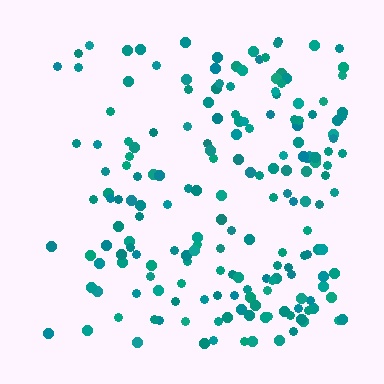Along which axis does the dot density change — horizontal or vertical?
Horizontal.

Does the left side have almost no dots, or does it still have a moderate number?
Still a moderate number, just noticeably fewer than the right.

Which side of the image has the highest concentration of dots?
The right.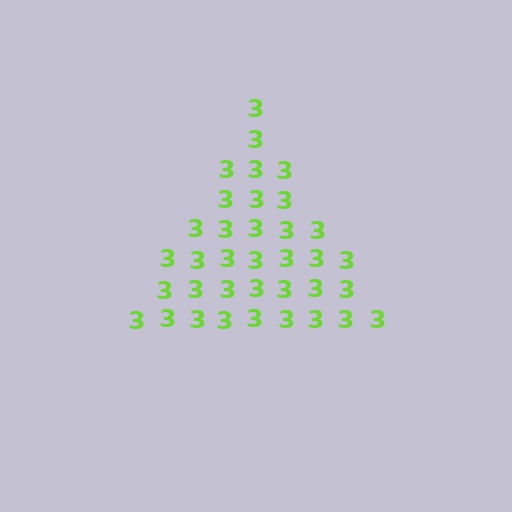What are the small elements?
The small elements are digit 3's.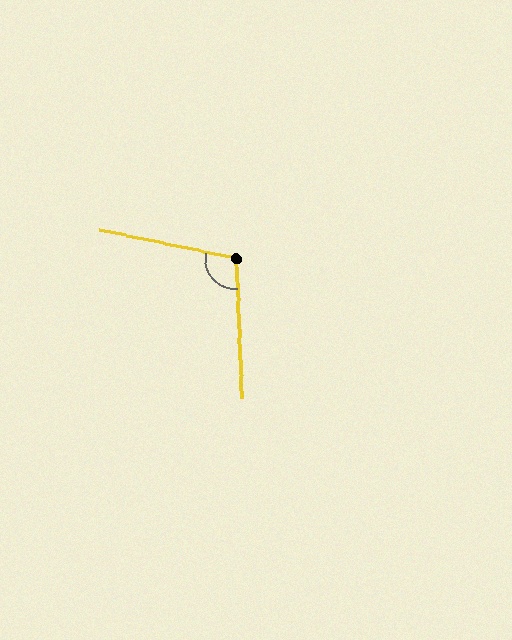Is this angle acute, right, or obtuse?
It is obtuse.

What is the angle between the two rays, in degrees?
Approximately 104 degrees.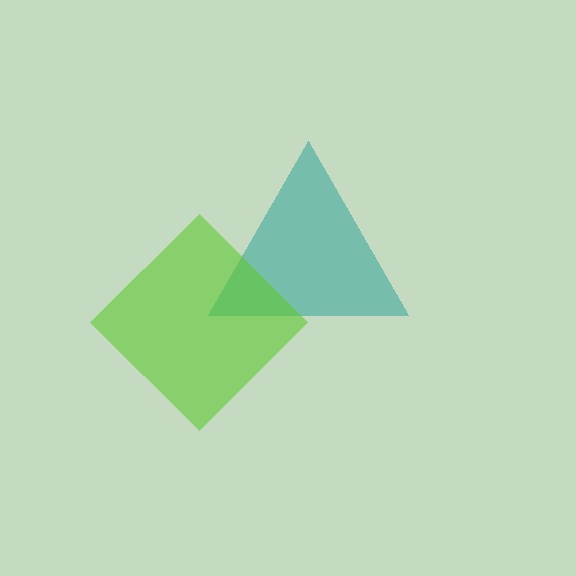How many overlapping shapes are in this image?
There are 2 overlapping shapes in the image.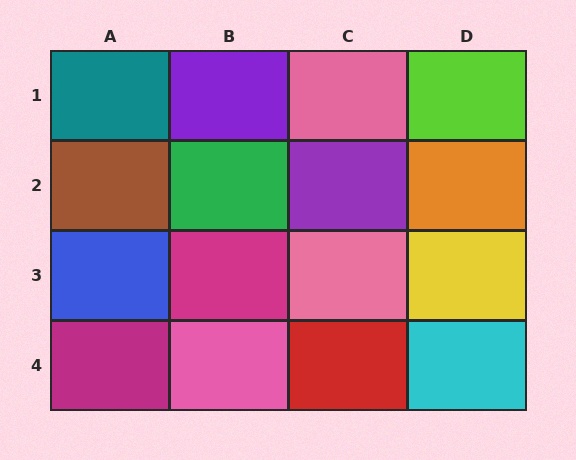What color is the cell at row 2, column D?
Orange.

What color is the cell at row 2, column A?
Brown.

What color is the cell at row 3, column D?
Yellow.